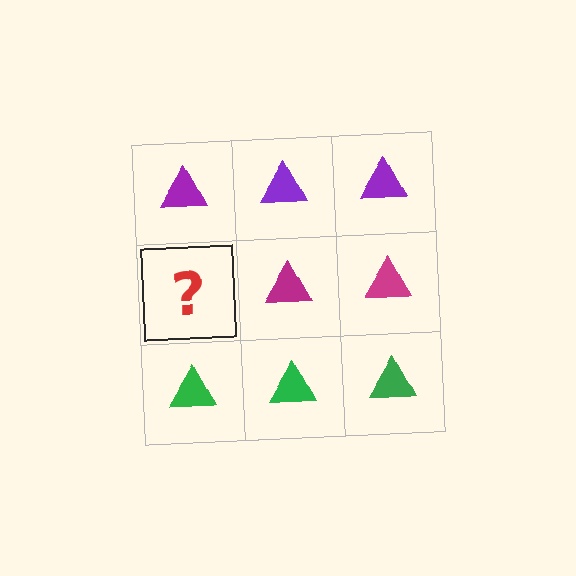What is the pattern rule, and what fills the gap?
The rule is that each row has a consistent color. The gap should be filled with a magenta triangle.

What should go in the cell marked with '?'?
The missing cell should contain a magenta triangle.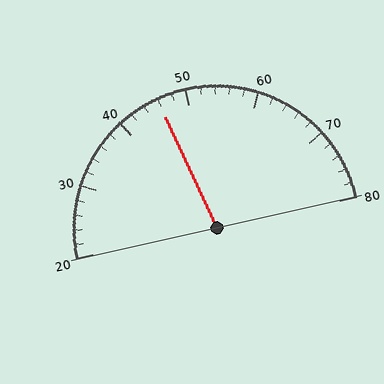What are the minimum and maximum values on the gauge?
The gauge ranges from 20 to 80.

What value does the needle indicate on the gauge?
The needle indicates approximately 46.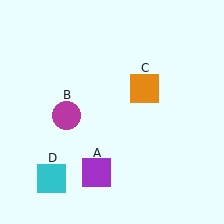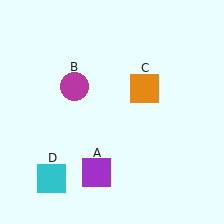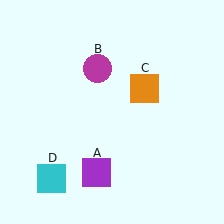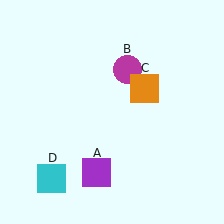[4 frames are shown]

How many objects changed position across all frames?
1 object changed position: magenta circle (object B).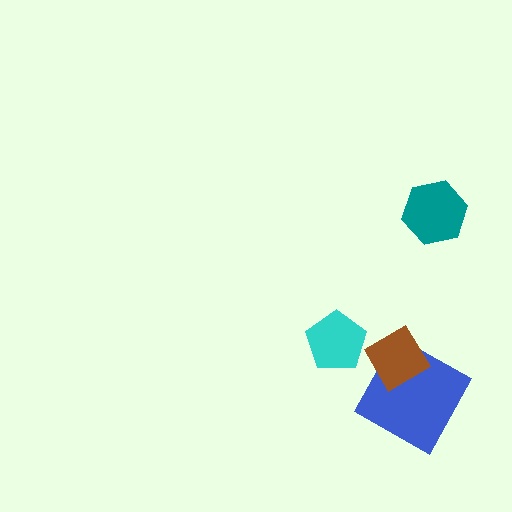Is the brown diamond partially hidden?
No, no other shape covers it.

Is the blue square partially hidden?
Yes, it is partially covered by another shape.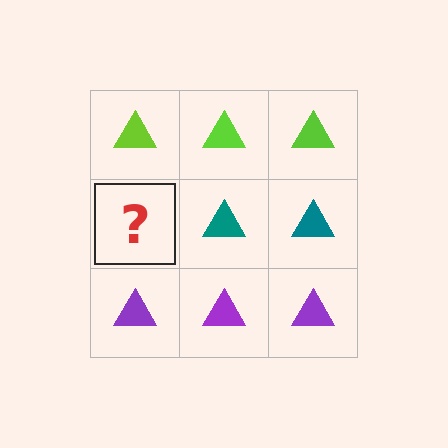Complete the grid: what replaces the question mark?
The question mark should be replaced with a teal triangle.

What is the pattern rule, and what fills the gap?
The rule is that each row has a consistent color. The gap should be filled with a teal triangle.